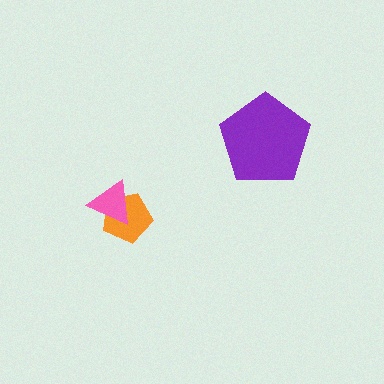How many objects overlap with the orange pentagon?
1 object overlaps with the orange pentagon.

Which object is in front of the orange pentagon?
The pink triangle is in front of the orange pentagon.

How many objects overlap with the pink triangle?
1 object overlaps with the pink triangle.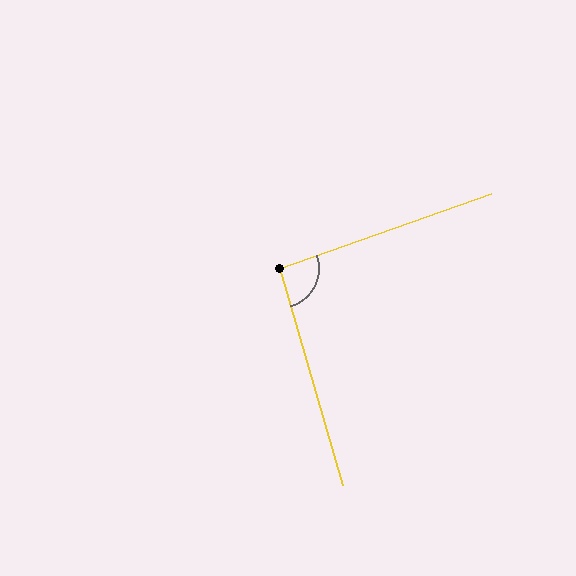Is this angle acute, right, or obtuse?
It is approximately a right angle.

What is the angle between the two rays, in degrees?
Approximately 93 degrees.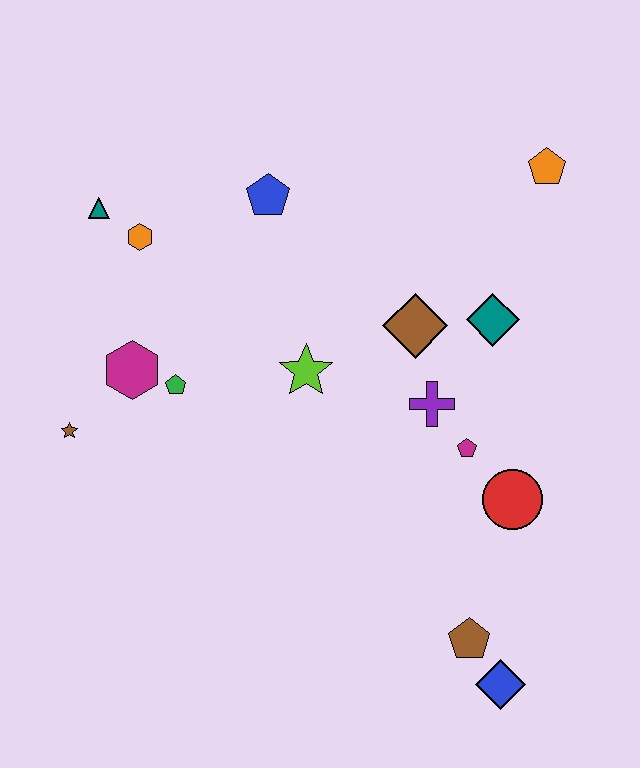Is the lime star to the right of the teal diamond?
No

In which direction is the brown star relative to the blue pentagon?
The brown star is below the blue pentagon.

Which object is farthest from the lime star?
The blue diamond is farthest from the lime star.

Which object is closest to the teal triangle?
The orange hexagon is closest to the teal triangle.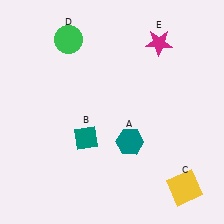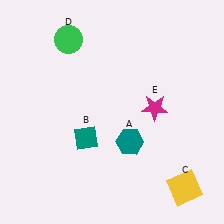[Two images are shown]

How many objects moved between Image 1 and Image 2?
1 object moved between the two images.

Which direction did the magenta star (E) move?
The magenta star (E) moved down.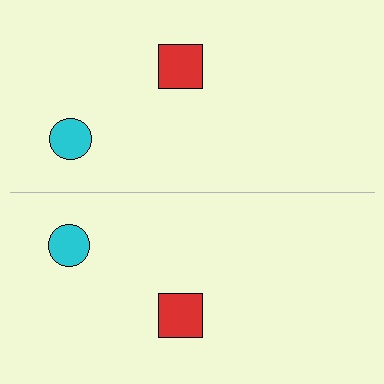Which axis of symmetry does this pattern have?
The pattern has a horizontal axis of symmetry running through the center of the image.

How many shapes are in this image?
There are 4 shapes in this image.